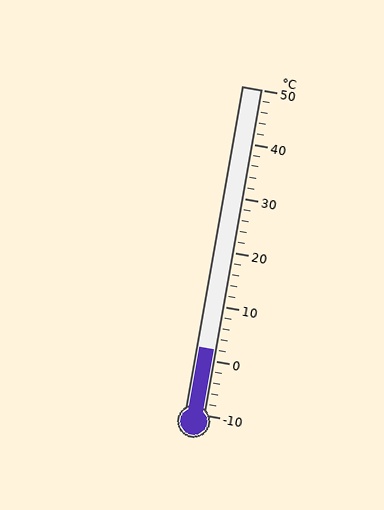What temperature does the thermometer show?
The thermometer shows approximately 2°C.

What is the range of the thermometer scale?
The thermometer scale ranges from -10°C to 50°C.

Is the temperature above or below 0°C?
The temperature is above 0°C.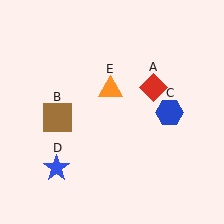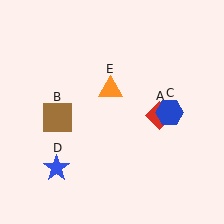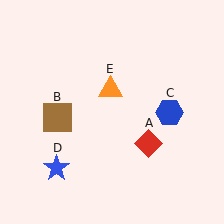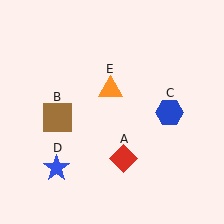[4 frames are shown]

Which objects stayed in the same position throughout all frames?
Brown square (object B) and blue hexagon (object C) and blue star (object D) and orange triangle (object E) remained stationary.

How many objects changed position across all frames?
1 object changed position: red diamond (object A).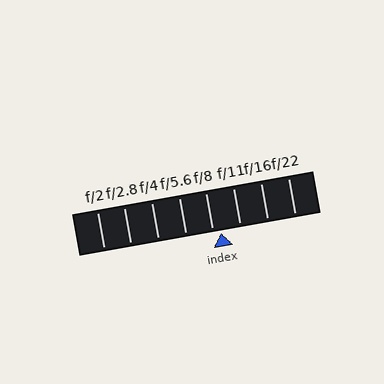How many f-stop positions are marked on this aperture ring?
There are 8 f-stop positions marked.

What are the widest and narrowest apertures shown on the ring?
The widest aperture shown is f/2 and the narrowest is f/22.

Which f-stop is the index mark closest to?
The index mark is closest to f/8.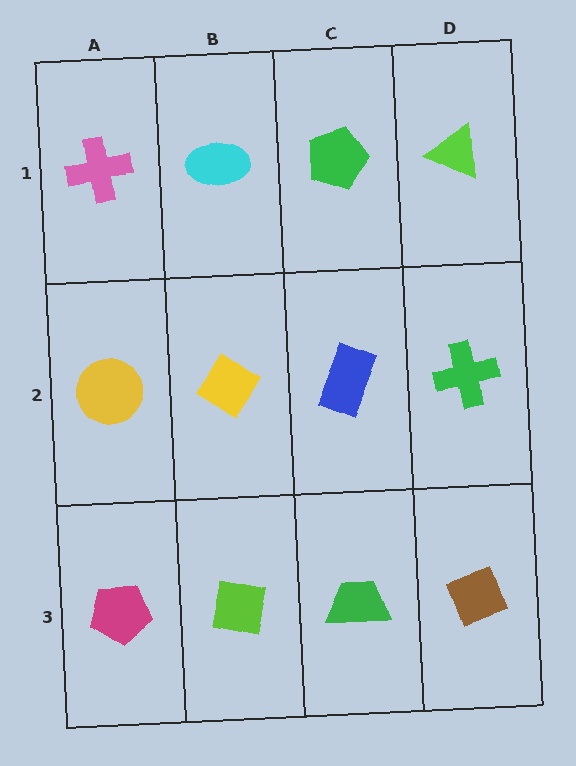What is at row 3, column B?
A lime square.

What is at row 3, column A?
A magenta pentagon.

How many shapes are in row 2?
4 shapes.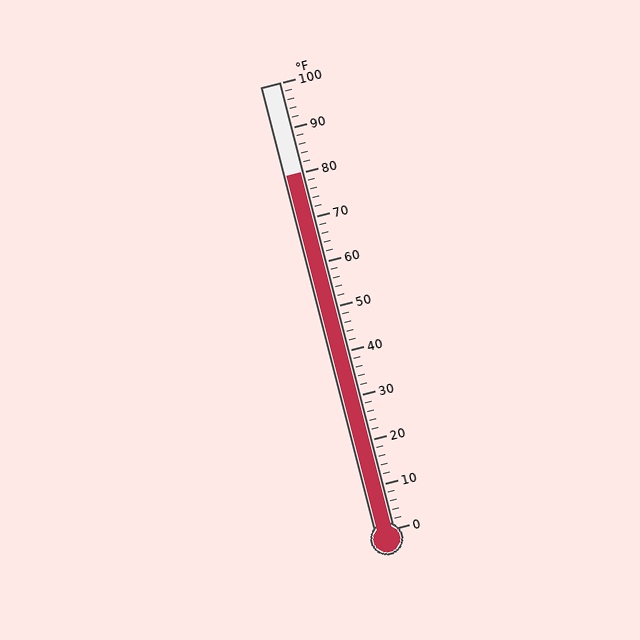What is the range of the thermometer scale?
The thermometer scale ranges from 0°F to 100°F.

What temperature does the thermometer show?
The thermometer shows approximately 80°F.